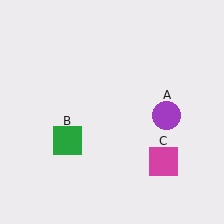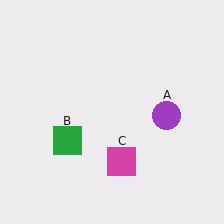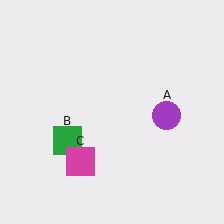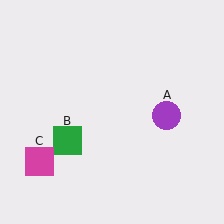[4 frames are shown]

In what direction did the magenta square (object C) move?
The magenta square (object C) moved left.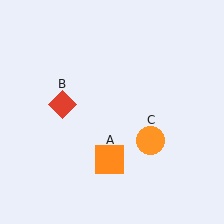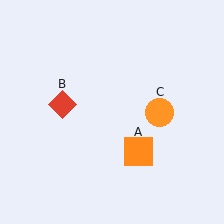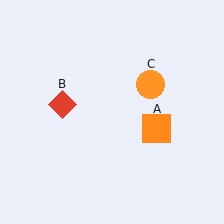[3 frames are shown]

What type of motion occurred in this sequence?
The orange square (object A), orange circle (object C) rotated counterclockwise around the center of the scene.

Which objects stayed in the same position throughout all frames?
Red diamond (object B) remained stationary.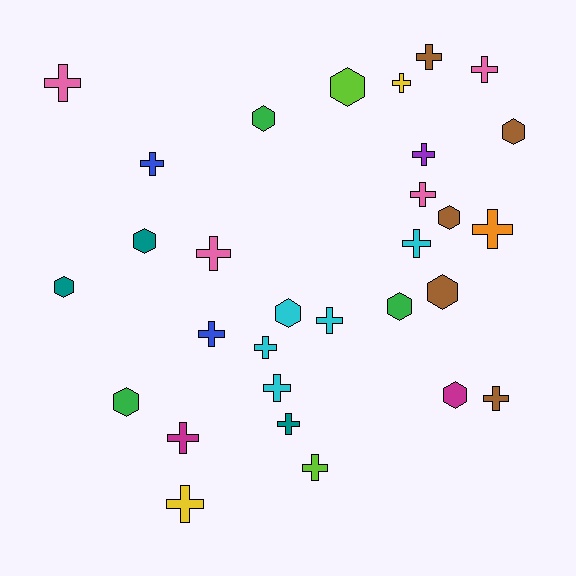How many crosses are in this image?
There are 19 crosses.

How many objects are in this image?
There are 30 objects.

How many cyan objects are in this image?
There are 5 cyan objects.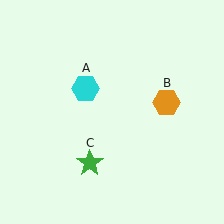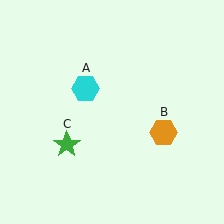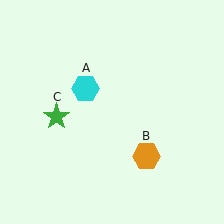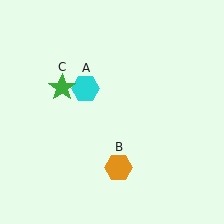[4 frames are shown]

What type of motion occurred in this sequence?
The orange hexagon (object B), green star (object C) rotated clockwise around the center of the scene.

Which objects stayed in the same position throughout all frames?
Cyan hexagon (object A) remained stationary.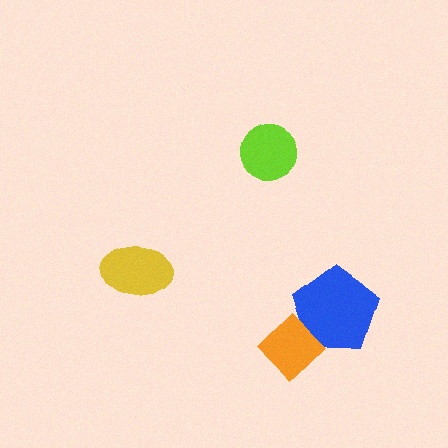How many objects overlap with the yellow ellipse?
0 objects overlap with the yellow ellipse.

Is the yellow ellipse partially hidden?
No, no other shape covers it.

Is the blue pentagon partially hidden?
Yes, it is partially covered by another shape.